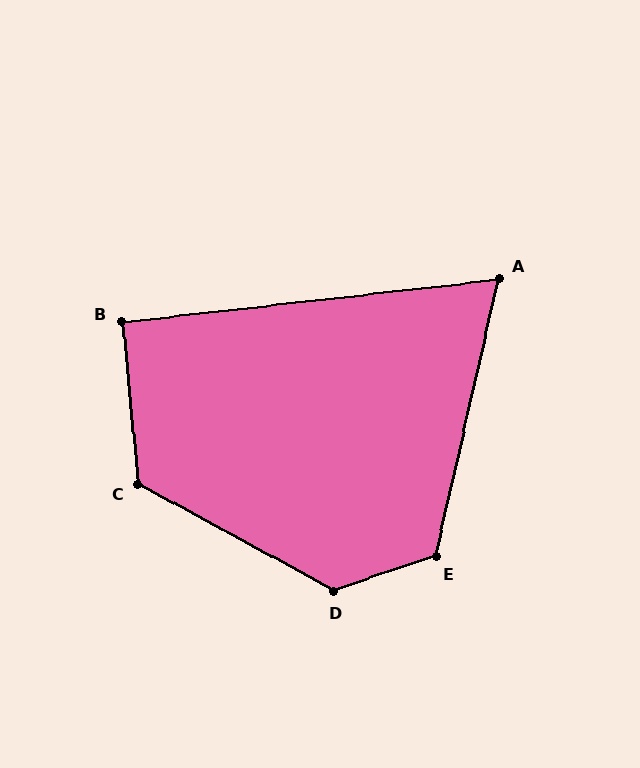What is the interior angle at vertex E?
Approximately 122 degrees (obtuse).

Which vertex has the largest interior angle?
D, at approximately 132 degrees.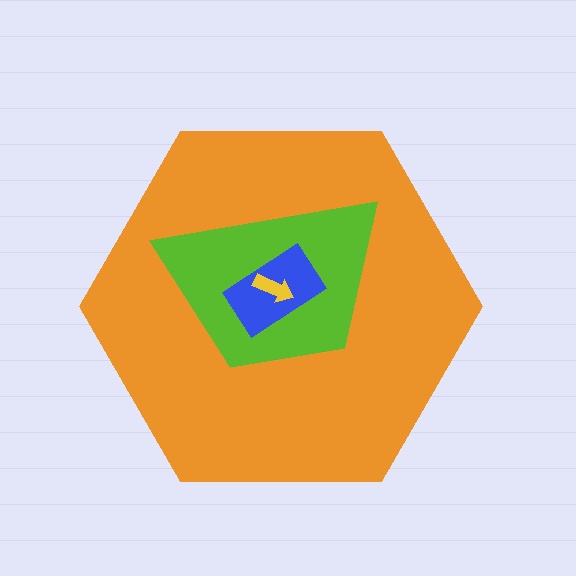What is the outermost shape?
The orange hexagon.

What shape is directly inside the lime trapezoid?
The blue rectangle.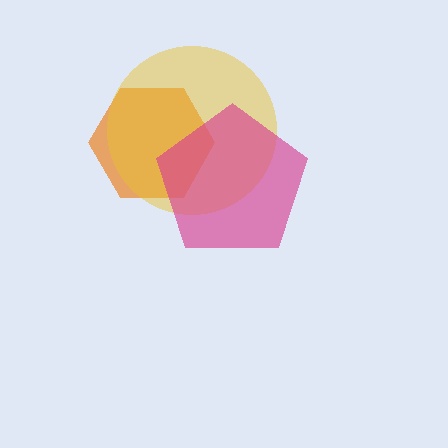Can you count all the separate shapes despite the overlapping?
Yes, there are 3 separate shapes.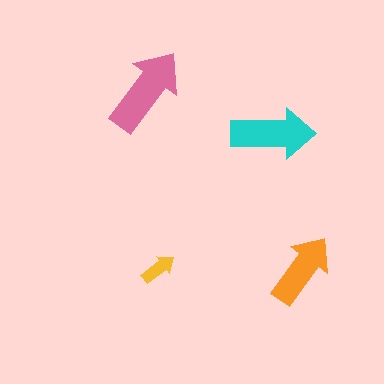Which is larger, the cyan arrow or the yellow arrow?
The cyan one.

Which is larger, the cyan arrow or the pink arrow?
The pink one.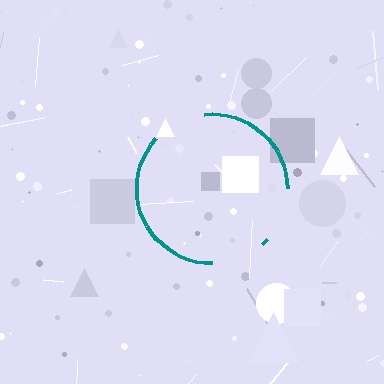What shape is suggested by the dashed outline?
The dashed outline suggests a circle.